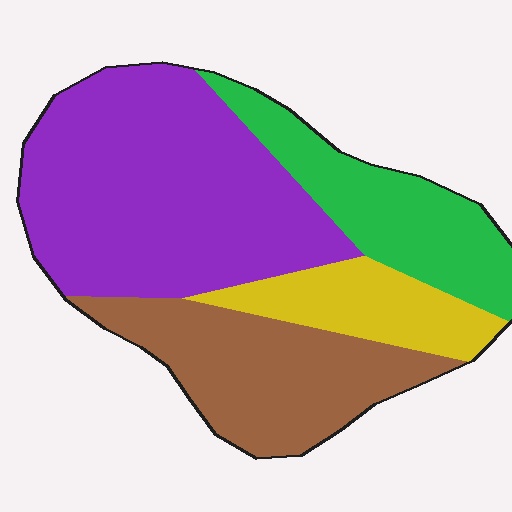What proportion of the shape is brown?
Brown takes up between a sixth and a third of the shape.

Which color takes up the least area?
Yellow, at roughly 15%.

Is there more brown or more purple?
Purple.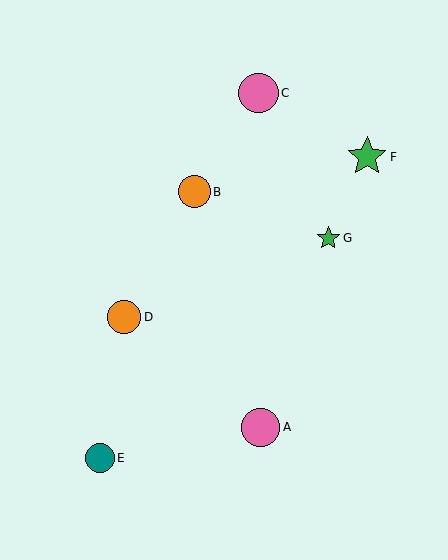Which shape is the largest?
The pink circle (labeled C) is the largest.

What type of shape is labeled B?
Shape B is an orange circle.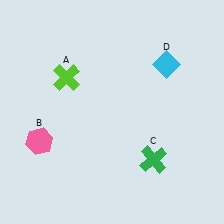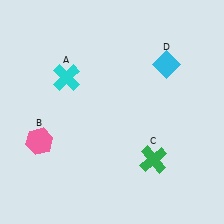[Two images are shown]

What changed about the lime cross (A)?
In Image 1, A is lime. In Image 2, it changed to cyan.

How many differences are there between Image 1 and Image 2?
There is 1 difference between the two images.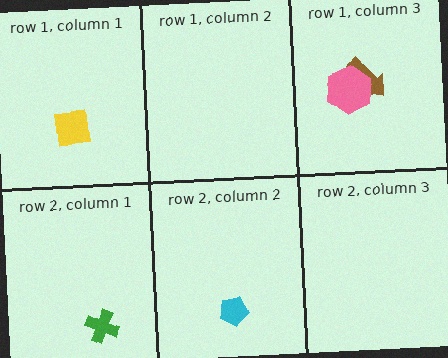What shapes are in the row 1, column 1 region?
The yellow square.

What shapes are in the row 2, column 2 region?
The cyan pentagon.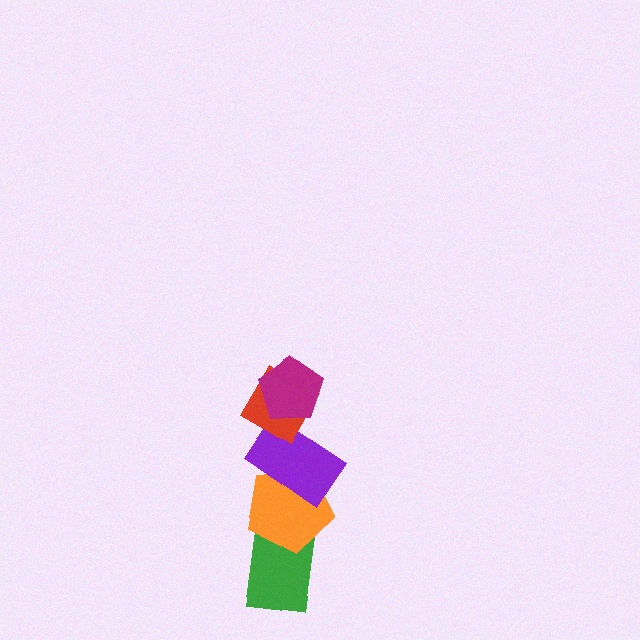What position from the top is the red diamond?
The red diamond is 2nd from the top.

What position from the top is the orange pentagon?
The orange pentagon is 4th from the top.